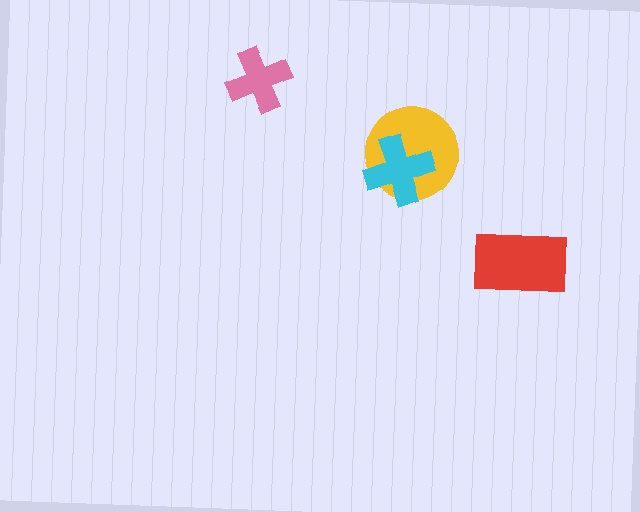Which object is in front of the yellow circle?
The cyan cross is in front of the yellow circle.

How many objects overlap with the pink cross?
0 objects overlap with the pink cross.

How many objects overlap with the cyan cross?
1 object overlaps with the cyan cross.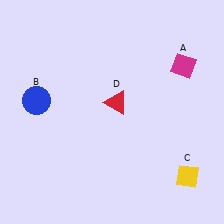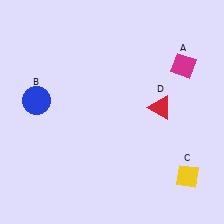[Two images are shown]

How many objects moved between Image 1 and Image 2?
1 object moved between the two images.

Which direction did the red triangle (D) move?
The red triangle (D) moved right.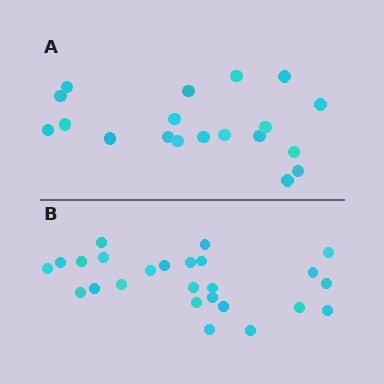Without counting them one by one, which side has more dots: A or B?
Region B (the bottom region) has more dots.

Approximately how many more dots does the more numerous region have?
Region B has about 6 more dots than region A.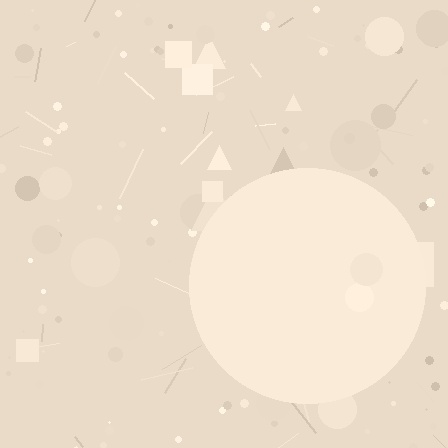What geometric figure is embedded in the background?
A circle is embedded in the background.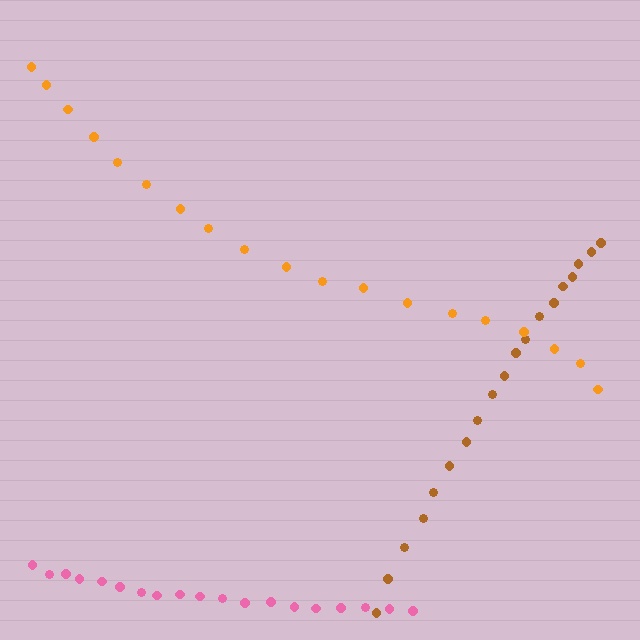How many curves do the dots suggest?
There are 3 distinct paths.